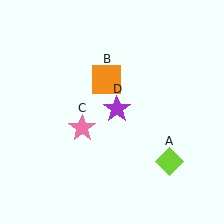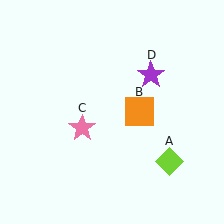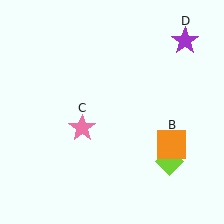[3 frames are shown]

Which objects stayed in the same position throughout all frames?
Lime diamond (object A) and pink star (object C) remained stationary.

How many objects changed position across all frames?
2 objects changed position: orange square (object B), purple star (object D).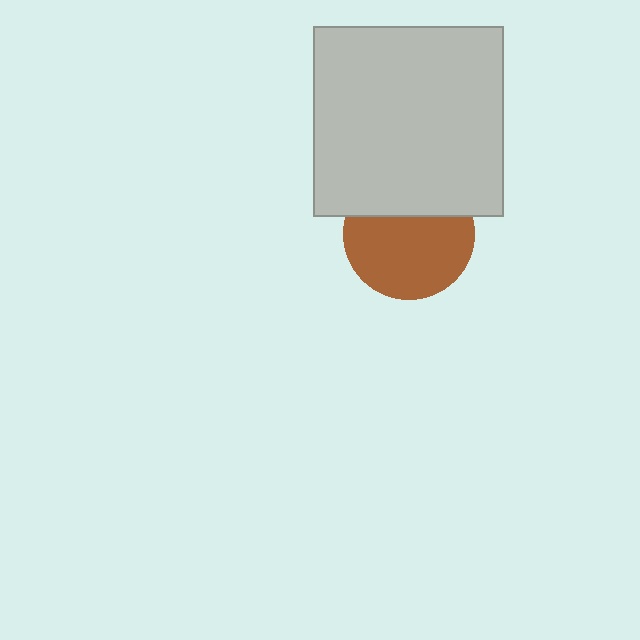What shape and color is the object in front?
The object in front is a light gray square.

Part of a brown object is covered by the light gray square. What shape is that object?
It is a circle.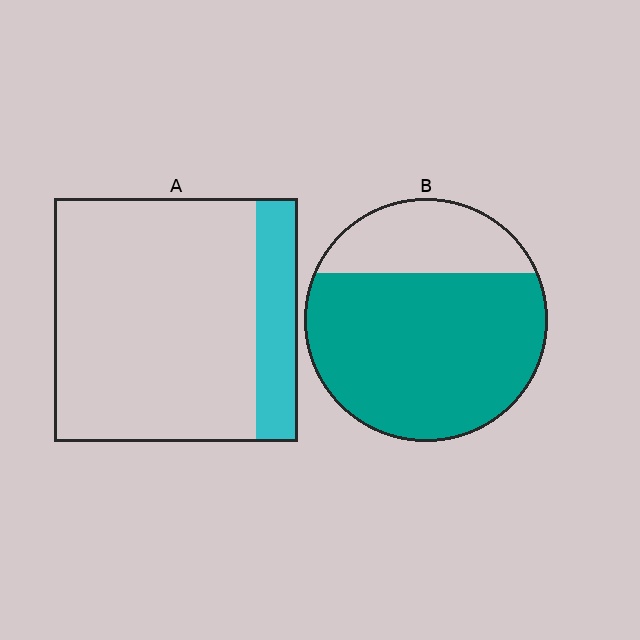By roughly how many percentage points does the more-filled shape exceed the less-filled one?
By roughly 55 percentage points (B over A).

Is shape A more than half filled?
No.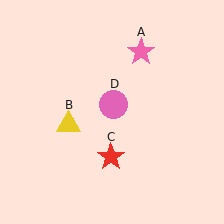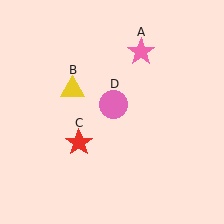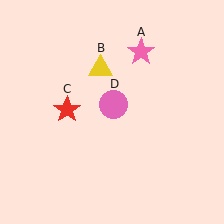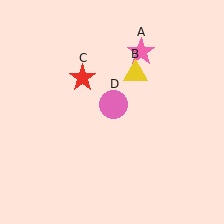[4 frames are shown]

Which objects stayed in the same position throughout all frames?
Pink star (object A) and pink circle (object D) remained stationary.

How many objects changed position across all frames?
2 objects changed position: yellow triangle (object B), red star (object C).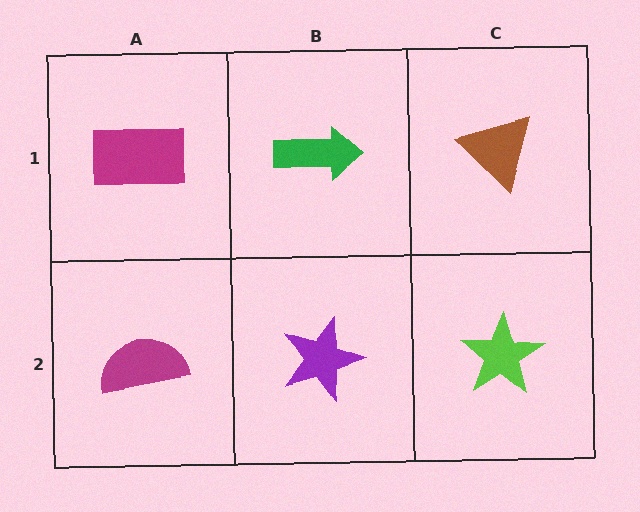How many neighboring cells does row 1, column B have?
3.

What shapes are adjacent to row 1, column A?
A magenta semicircle (row 2, column A), a green arrow (row 1, column B).